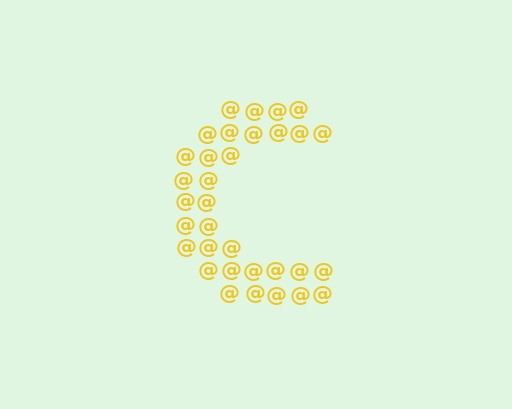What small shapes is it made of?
It is made of small at signs.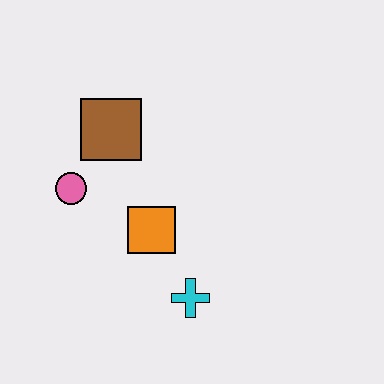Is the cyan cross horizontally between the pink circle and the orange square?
No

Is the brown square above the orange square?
Yes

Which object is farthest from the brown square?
The cyan cross is farthest from the brown square.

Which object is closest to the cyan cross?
The orange square is closest to the cyan cross.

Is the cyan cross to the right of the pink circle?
Yes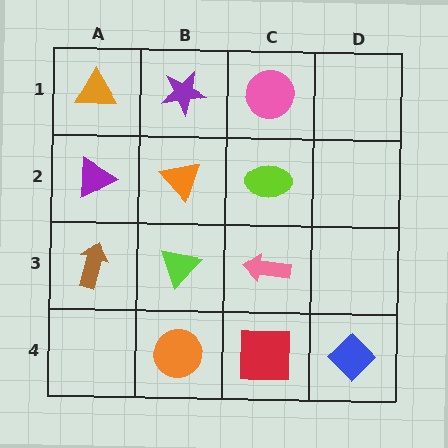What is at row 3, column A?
A brown arrow.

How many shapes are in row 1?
3 shapes.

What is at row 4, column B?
An orange circle.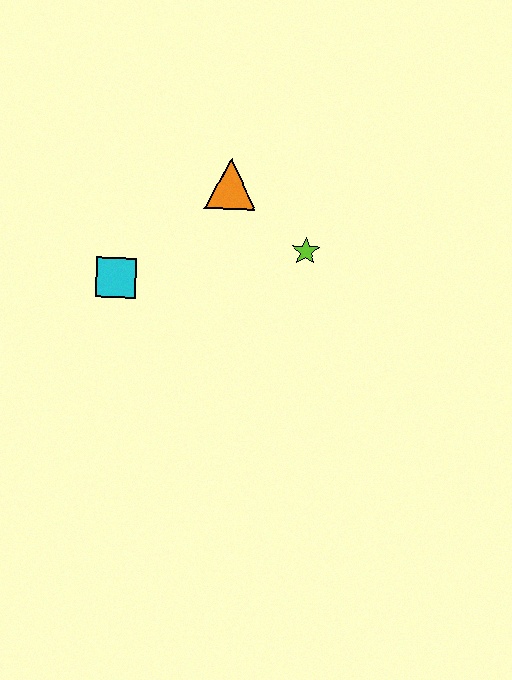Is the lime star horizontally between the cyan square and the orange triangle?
No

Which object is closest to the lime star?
The orange triangle is closest to the lime star.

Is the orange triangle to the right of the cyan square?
Yes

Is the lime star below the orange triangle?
Yes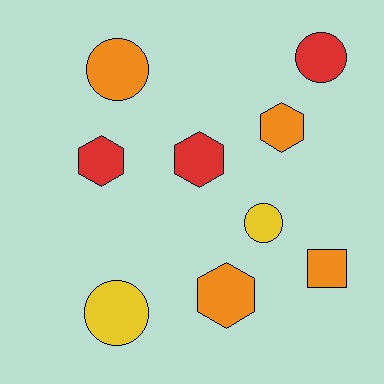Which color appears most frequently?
Orange, with 4 objects.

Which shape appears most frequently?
Hexagon, with 4 objects.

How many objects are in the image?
There are 9 objects.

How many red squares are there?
There are no red squares.